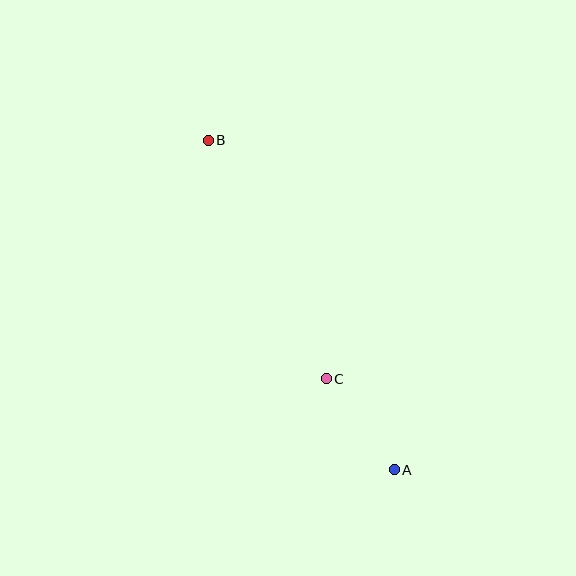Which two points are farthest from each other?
Points A and B are farthest from each other.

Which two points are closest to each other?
Points A and C are closest to each other.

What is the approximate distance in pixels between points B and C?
The distance between B and C is approximately 266 pixels.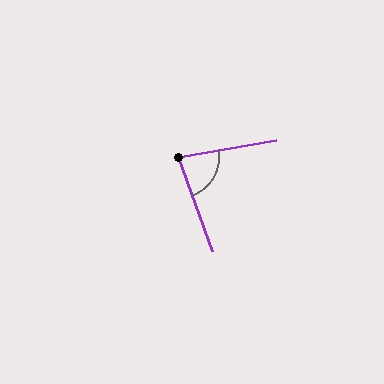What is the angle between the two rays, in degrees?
Approximately 80 degrees.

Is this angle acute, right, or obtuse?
It is acute.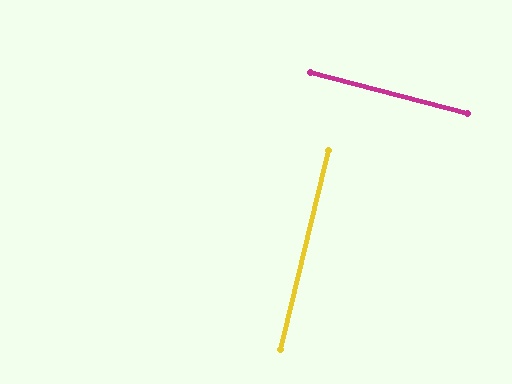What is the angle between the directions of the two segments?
Approximately 89 degrees.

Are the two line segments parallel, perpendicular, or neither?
Perpendicular — they meet at approximately 89°.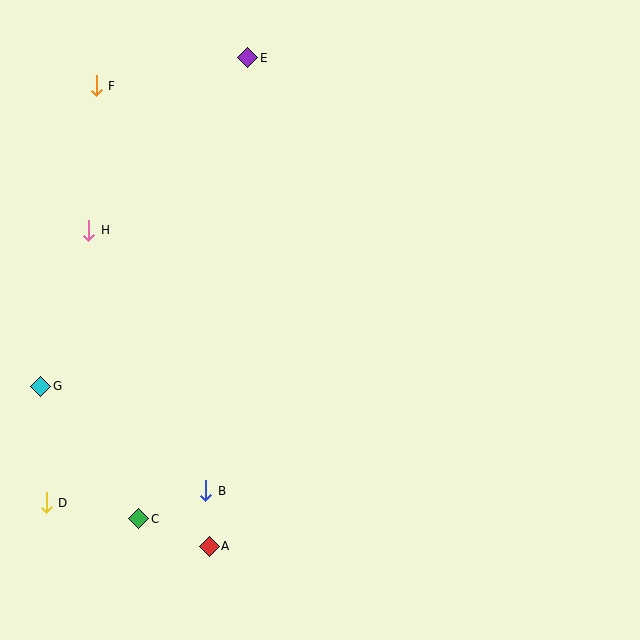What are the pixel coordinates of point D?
Point D is at (46, 503).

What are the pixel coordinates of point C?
Point C is at (139, 519).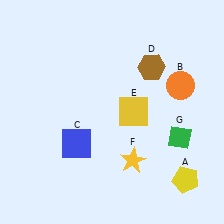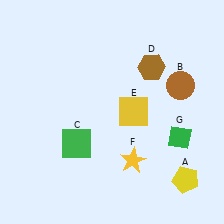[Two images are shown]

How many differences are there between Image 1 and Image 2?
There are 2 differences between the two images.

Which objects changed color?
B changed from orange to brown. C changed from blue to green.